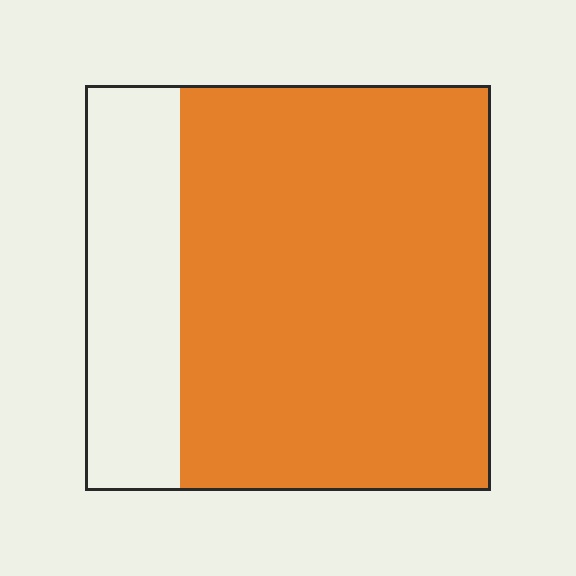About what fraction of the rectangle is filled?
About three quarters (3/4).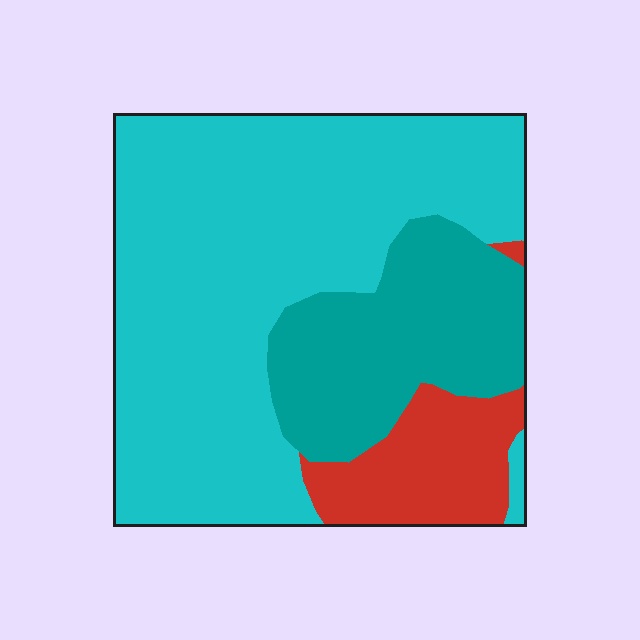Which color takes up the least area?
Red, at roughly 15%.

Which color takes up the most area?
Cyan, at roughly 65%.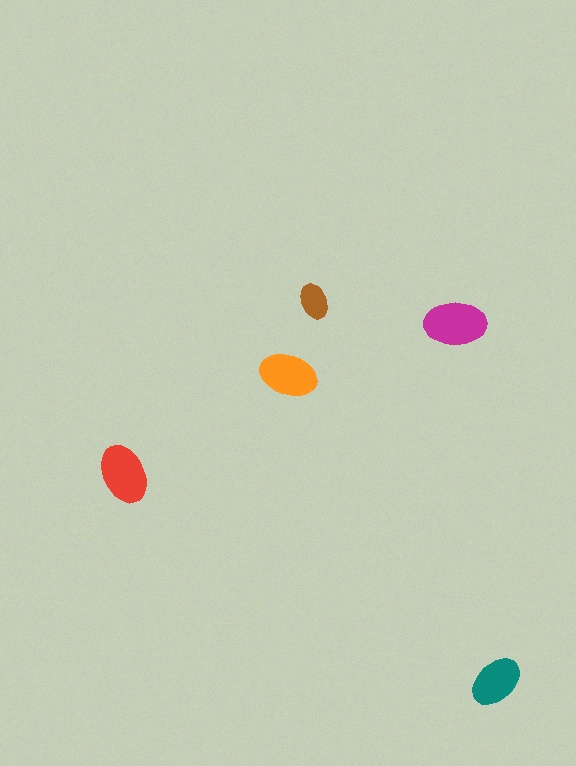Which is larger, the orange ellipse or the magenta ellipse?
The magenta one.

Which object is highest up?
The brown ellipse is topmost.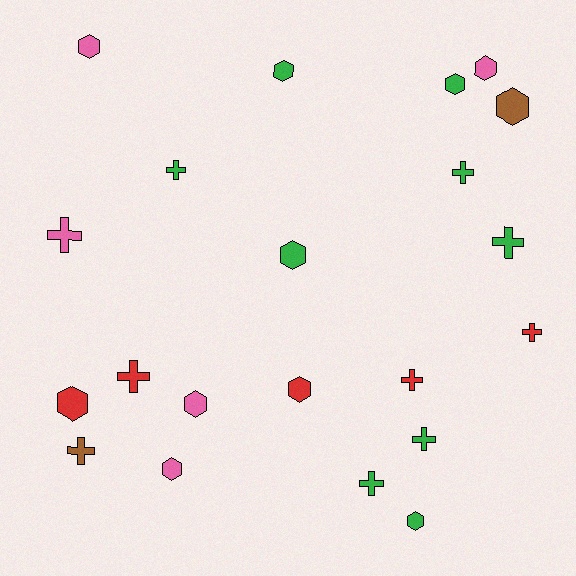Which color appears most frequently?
Green, with 9 objects.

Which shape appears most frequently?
Hexagon, with 11 objects.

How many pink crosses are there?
There is 1 pink cross.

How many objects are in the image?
There are 21 objects.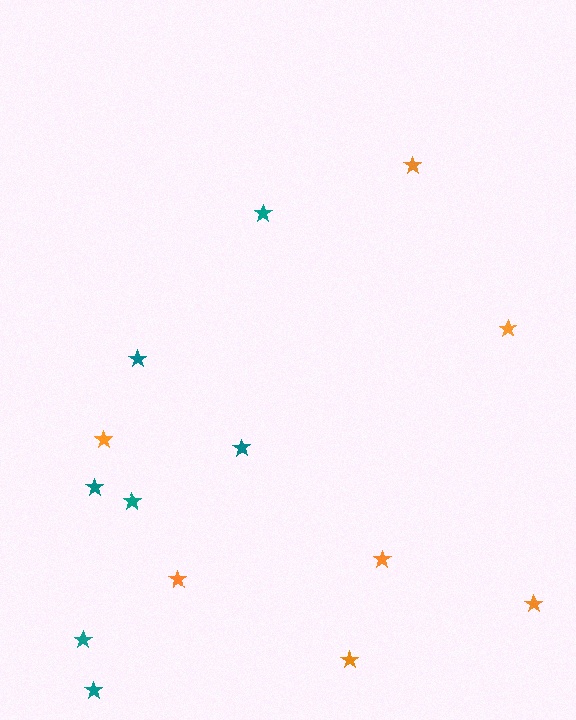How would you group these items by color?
There are 2 groups: one group of teal stars (7) and one group of orange stars (7).